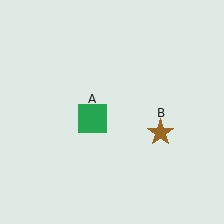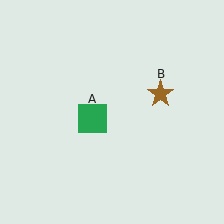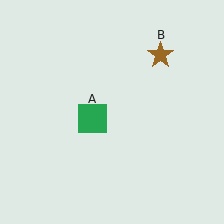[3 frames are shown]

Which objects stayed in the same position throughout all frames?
Green square (object A) remained stationary.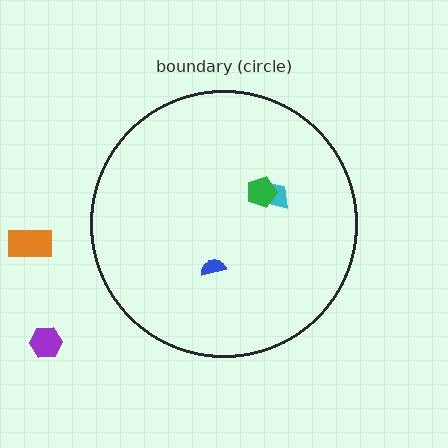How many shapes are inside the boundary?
3 inside, 2 outside.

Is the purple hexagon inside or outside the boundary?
Outside.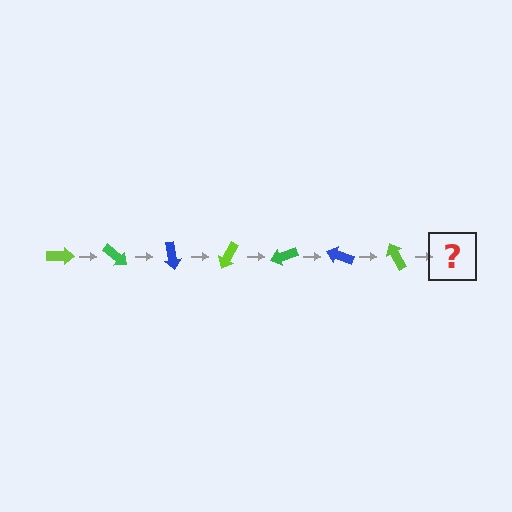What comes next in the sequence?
The next element should be a green arrow, rotated 280 degrees from the start.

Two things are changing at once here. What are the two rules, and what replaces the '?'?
The two rules are that it rotates 40 degrees each step and the color cycles through lime, green, and blue. The '?' should be a green arrow, rotated 280 degrees from the start.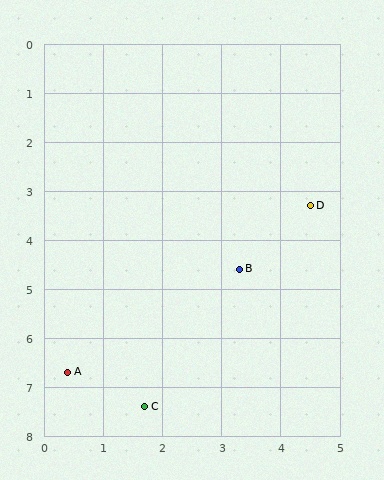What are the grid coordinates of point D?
Point D is at approximately (4.5, 3.3).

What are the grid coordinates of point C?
Point C is at approximately (1.7, 7.4).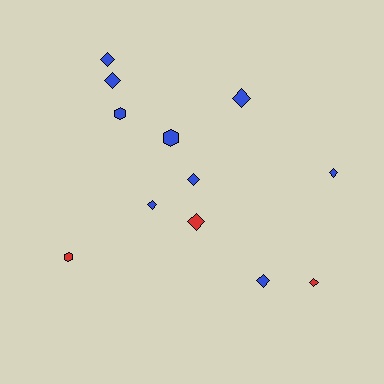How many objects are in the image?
There are 12 objects.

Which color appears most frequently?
Blue, with 9 objects.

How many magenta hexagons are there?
There are no magenta hexagons.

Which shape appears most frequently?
Diamond, with 9 objects.